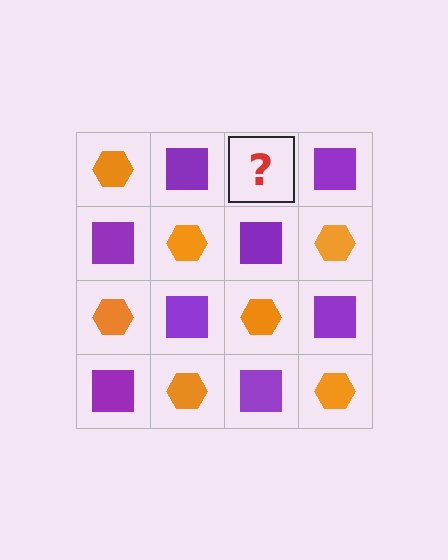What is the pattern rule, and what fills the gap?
The rule is that it alternates orange hexagon and purple square in a checkerboard pattern. The gap should be filled with an orange hexagon.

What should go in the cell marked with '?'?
The missing cell should contain an orange hexagon.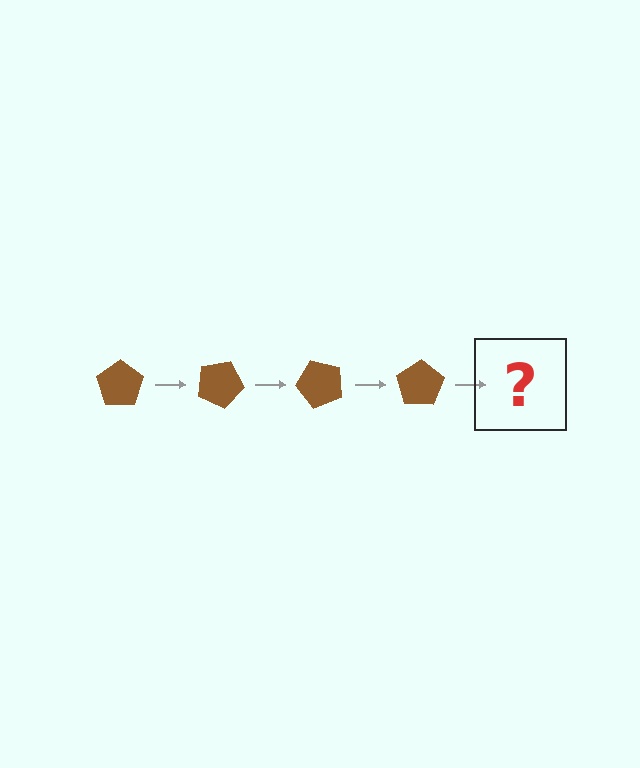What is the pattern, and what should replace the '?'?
The pattern is that the pentagon rotates 25 degrees each step. The '?' should be a brown pentagon rotated 100 degrees.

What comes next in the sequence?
The next element should be a brown pentagon rotated 100 degrees.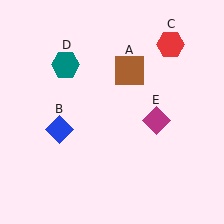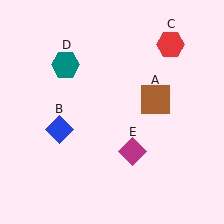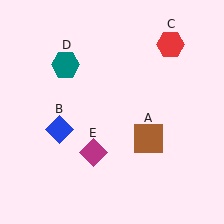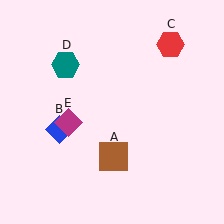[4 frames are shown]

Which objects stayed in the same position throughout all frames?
Blue diamond (object B) and red hexagon (object C) and teal hexagon (object D) remained stationary.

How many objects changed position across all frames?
2 objects changed position: brown square (object A), magenta diamond (object E).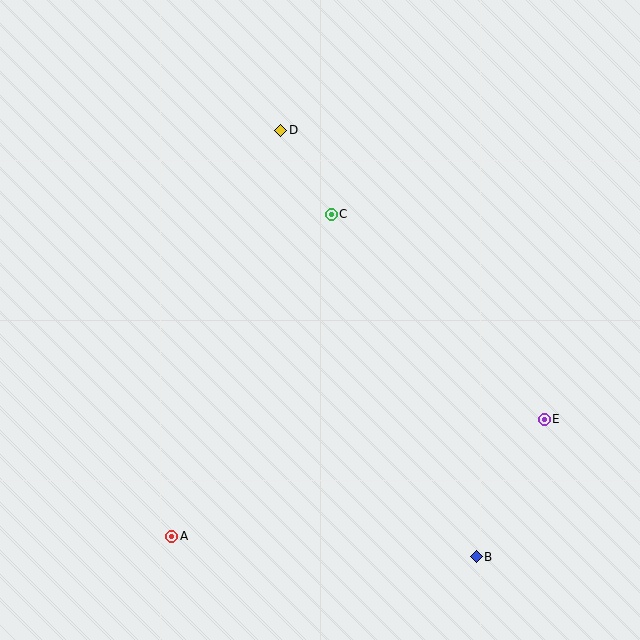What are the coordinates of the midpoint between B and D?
The midpoint between B and D is at (379, 344).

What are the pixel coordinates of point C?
Point C is at (331, 214).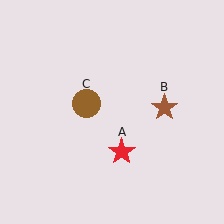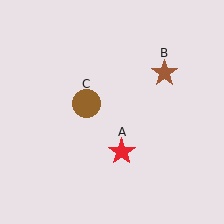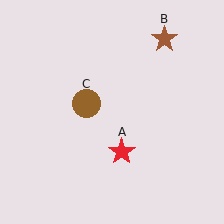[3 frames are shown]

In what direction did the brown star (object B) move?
The brown star (object B) moved up.